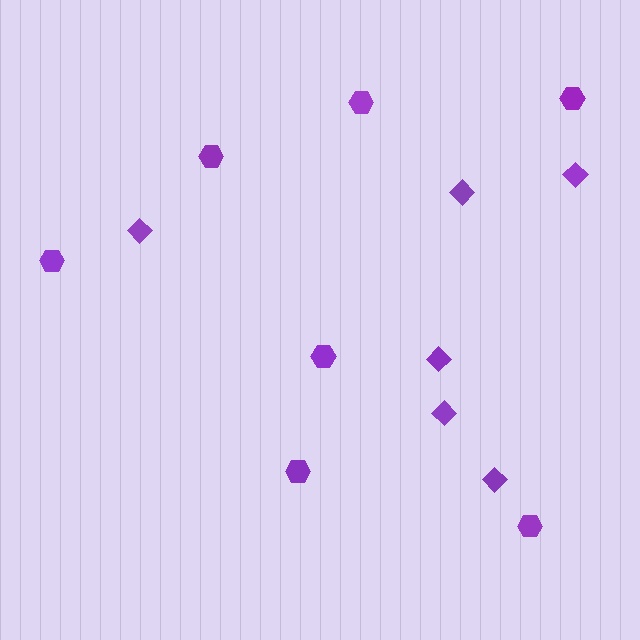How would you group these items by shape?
There are 2 groups: one group of diamonds (6) and one group of hexagons (7).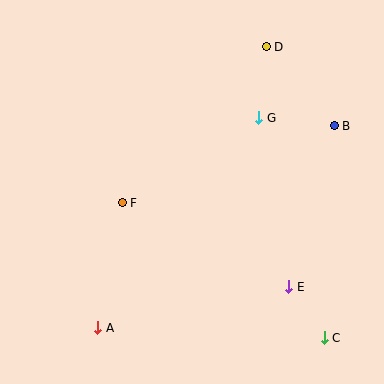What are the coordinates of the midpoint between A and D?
The midpoint between A and D is at (182, 187).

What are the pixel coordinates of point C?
Point C is at (324, 338).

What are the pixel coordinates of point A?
Point A is at (98, 328).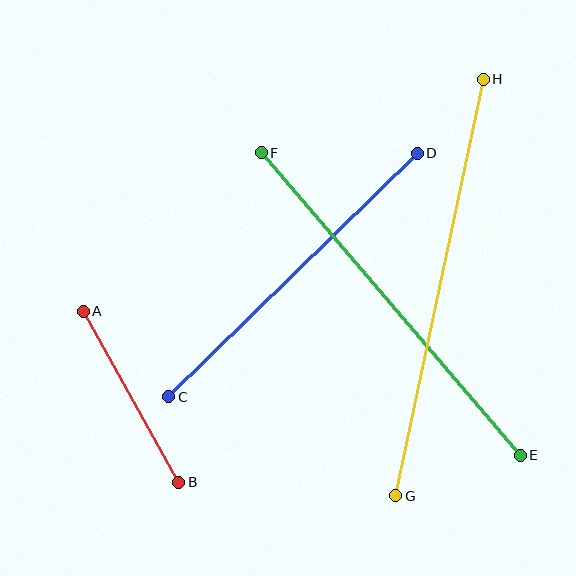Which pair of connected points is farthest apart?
Points G and H are farthest apart.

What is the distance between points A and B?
The distance is approximately 196 pixels.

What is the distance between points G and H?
The distance is approximately 425 pixels.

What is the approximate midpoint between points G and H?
The midpoint is at approximately (440, 287) pixels.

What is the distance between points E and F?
The distance is approximately 398 pixels.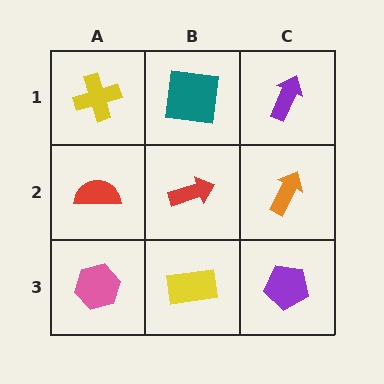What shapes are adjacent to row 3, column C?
An orange arrow (row 2, column C), a yellow rectangle (row 3, column B).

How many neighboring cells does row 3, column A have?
2.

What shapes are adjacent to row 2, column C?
A purple arrow (row 1, column C), a purple pentagon (row 3, column C), a red arrow (row 2, column B).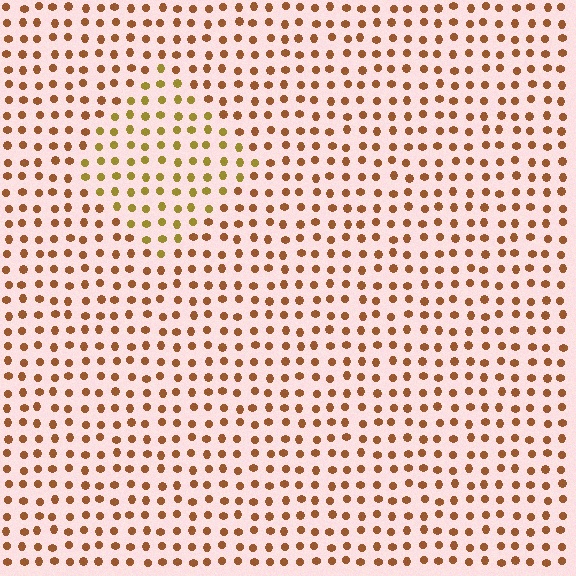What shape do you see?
I see a diamond.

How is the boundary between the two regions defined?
The boundary is defined purely by a slight shift in hue (about 30 degrees). Spacing, size, and orientation are identical on both sides.